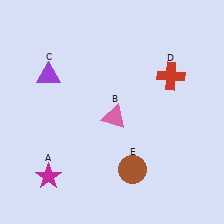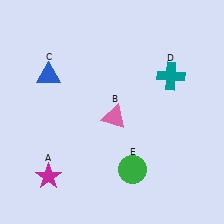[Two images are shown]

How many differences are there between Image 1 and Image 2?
There are 3 differences between the two images.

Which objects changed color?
C changed from purple to blue. D changed from red to teal. E changed from brown to green.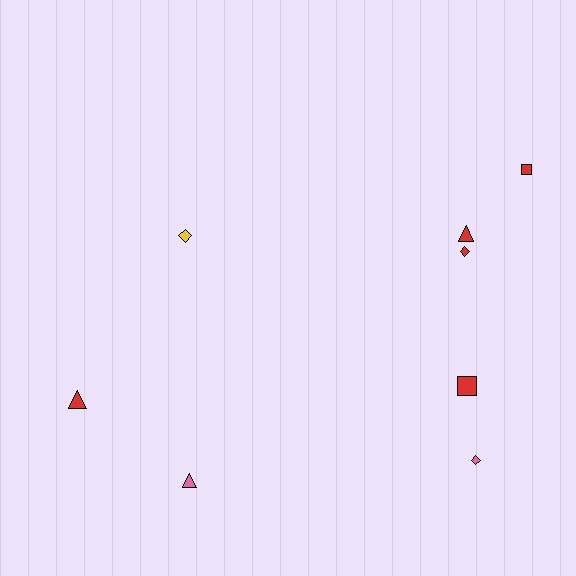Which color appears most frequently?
Red, with 5 objects.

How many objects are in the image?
There are 8 objects.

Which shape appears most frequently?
Diamond, with 3 objects.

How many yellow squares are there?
There are no yellow squares.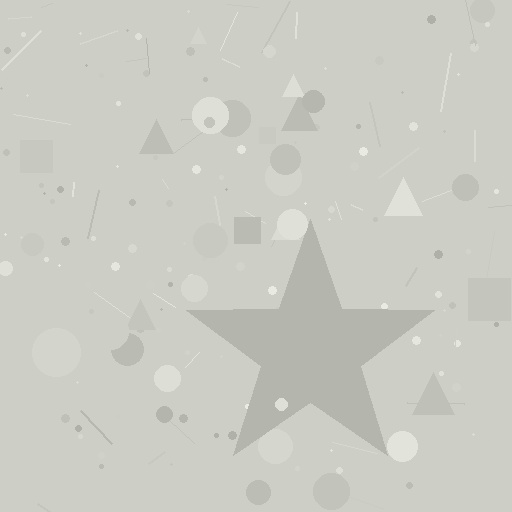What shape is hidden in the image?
A star is hidden in the image.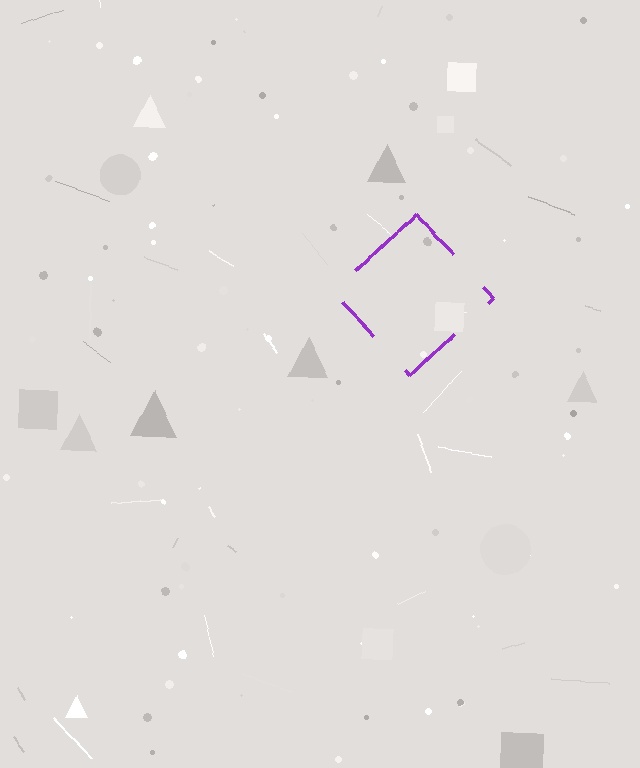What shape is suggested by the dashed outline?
The dashed outline suggests a diamond.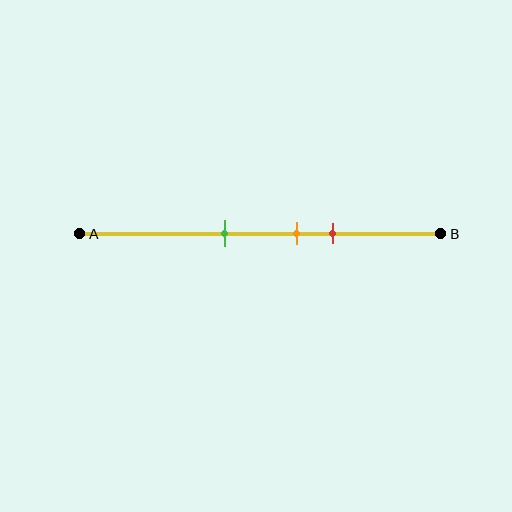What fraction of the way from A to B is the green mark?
The green mark is approximately 40% (0.4) of the way from A to B.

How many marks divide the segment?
There are 3 marks dividing the segment.